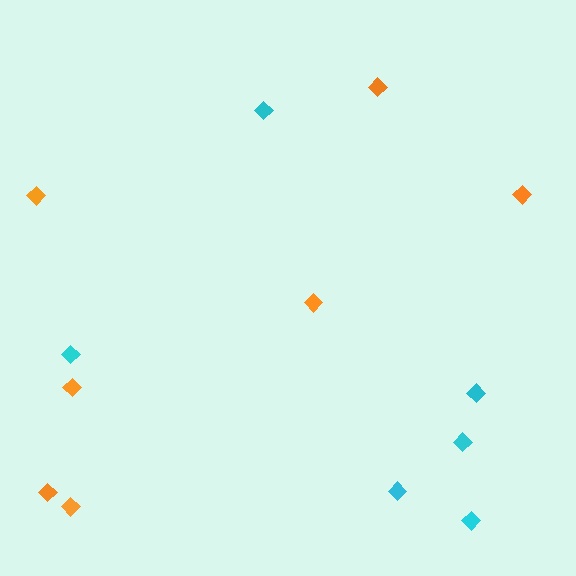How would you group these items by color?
There are 2 groups: one group of orange diamonds (7) and one group of cyan diamonds (6).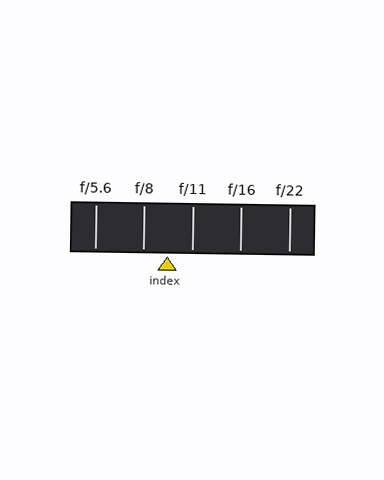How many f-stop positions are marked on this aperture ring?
There are 5 f-stop positions marked.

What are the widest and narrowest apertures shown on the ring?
The widest aperture shown is f/5.6 and the narrowest is f/22.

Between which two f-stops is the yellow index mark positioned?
The index mark is between f/8 and f/11.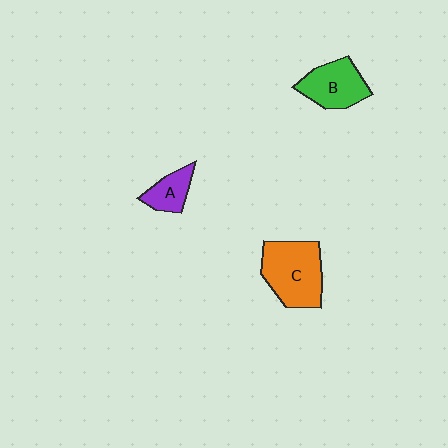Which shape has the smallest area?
Shape A (purple).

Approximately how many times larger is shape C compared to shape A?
Approximately 2.3 times.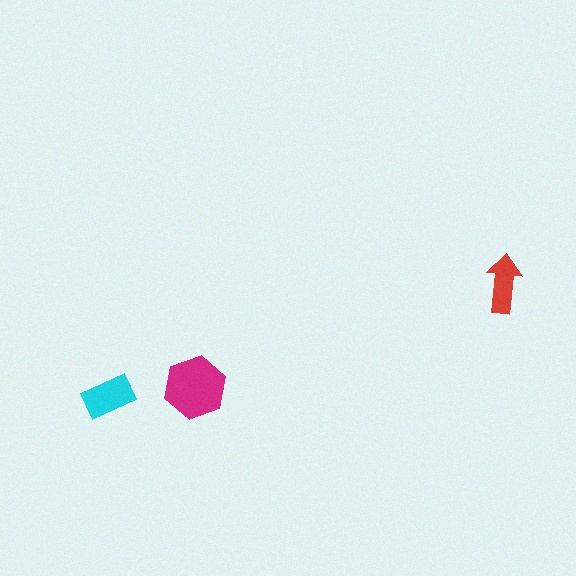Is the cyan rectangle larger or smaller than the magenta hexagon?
Smaller.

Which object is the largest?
The magenta hexagon.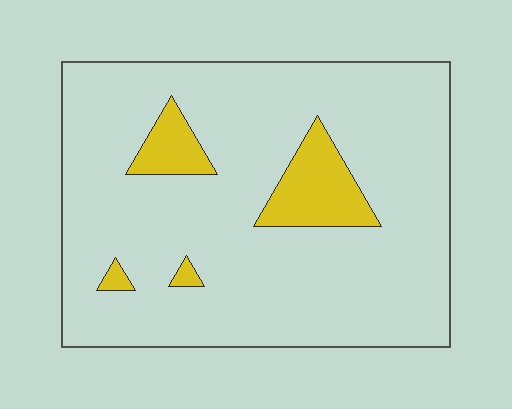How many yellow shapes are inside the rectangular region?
4.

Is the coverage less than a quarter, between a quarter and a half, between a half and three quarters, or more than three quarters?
Less than a quarter.